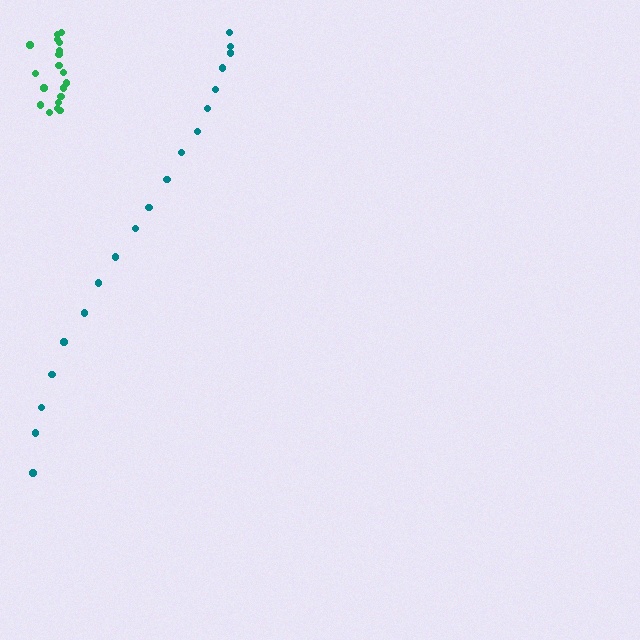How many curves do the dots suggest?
There are 2 distinct paths.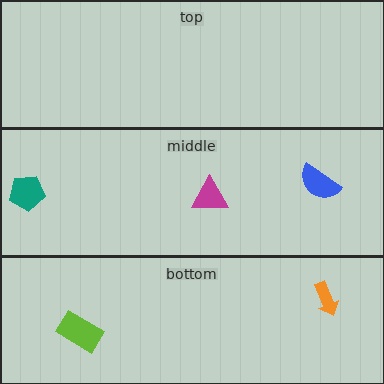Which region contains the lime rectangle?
The bottom region.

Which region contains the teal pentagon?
The middle region.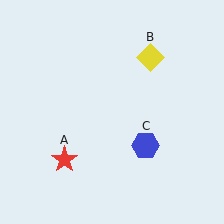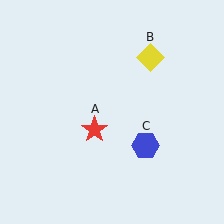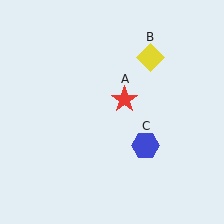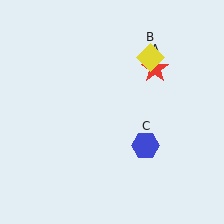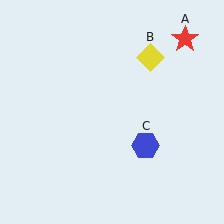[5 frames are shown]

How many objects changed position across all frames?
1 object changed position: red star (object A).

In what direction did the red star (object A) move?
The red star (object A) moved up and to the right.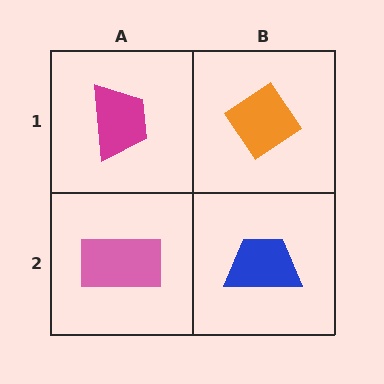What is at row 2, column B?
A blue trapezoid.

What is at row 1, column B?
An orange diamond.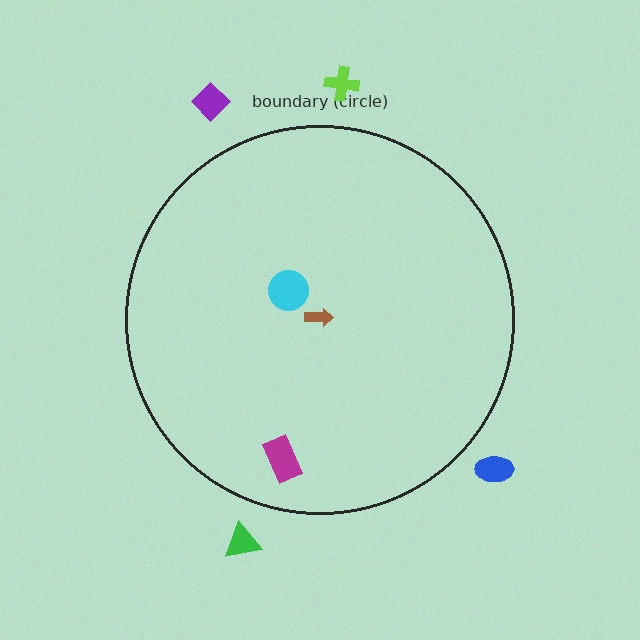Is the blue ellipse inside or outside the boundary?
Outside.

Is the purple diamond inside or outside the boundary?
Outside.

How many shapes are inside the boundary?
3 inside, 4 outside.